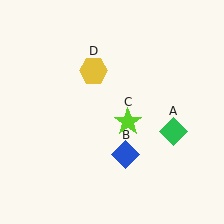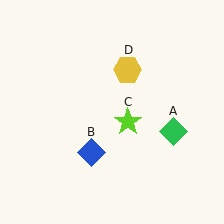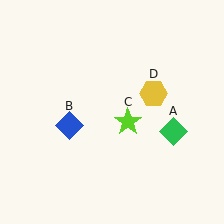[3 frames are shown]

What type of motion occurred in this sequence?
The blue diamond (object B), yellow hexagon (object D) rotated clockwise around the center of the scene.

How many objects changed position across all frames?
2 objects changed position: blue diamond (object B), yellow hexagon (object D).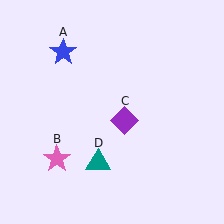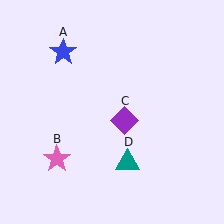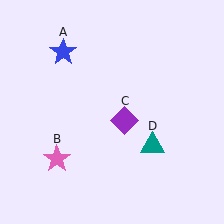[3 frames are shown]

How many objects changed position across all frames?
1 object changed position: teal triangle (object D).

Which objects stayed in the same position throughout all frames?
Blue star (object A) and pink star (object B) and purple diamond (object C) remained stationary.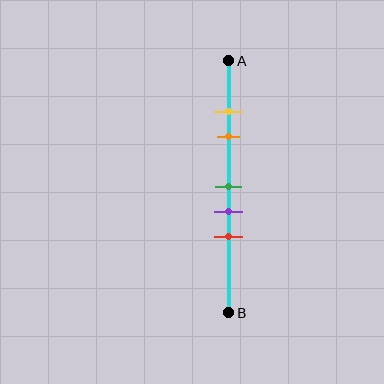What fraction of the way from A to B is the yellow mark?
The yellow mark is approximately 20% (0.2) of the way from A to B.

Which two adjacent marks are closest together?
The yellow and orange marks are the closest adjacent pair.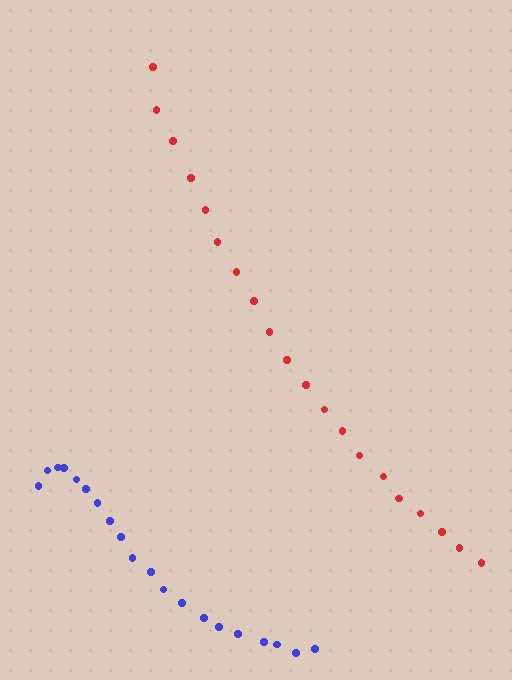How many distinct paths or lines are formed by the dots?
There are 2 distinct paths.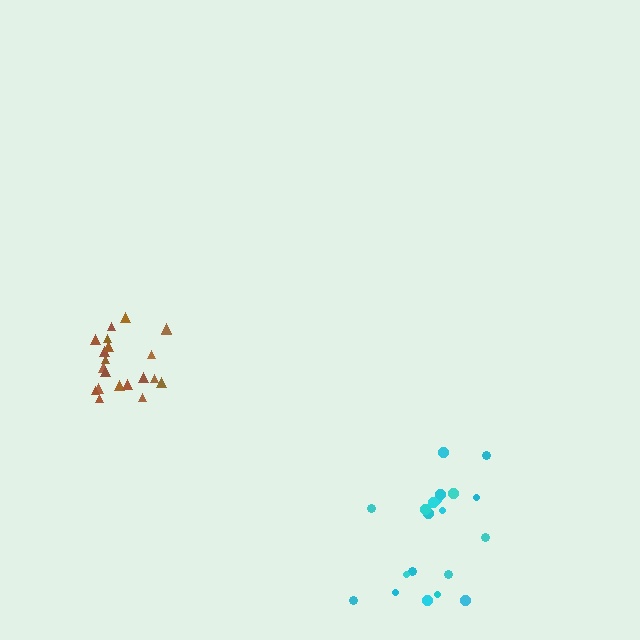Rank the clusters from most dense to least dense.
brown, cyan.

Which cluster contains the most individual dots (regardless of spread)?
Brown (21).